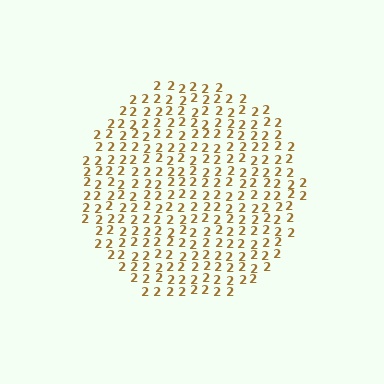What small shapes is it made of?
It is made of small digit 2's.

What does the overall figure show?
The overall figure shows a circle.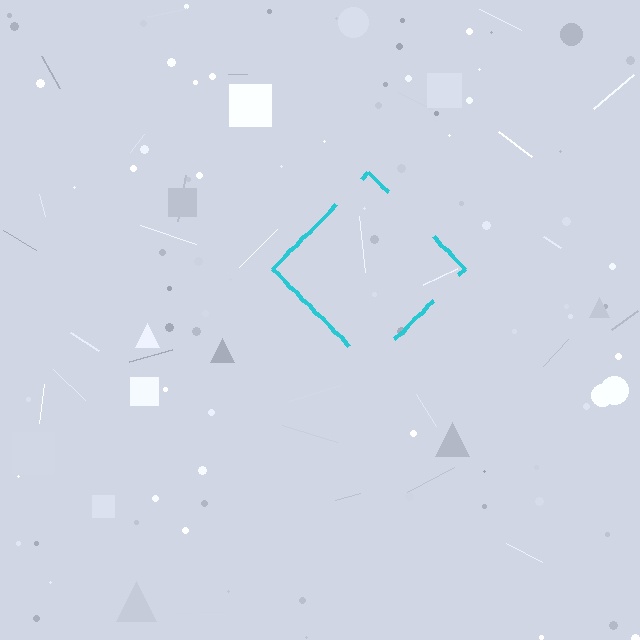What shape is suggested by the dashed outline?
The dashed outline suggests a diamond.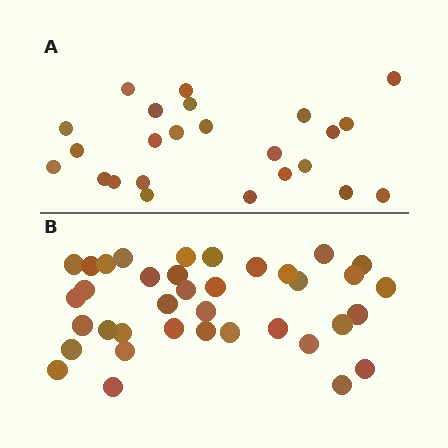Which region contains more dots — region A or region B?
Region B (the bottom region) has more dots.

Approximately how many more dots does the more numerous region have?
Region B has approximately 15 more dots than region A.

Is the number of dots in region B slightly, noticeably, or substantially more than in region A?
Region B has substantially more. The ratio is roughly 1.5 to 1.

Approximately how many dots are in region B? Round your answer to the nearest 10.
About 40 dots. (The exact count is 37, which rounds to 40.)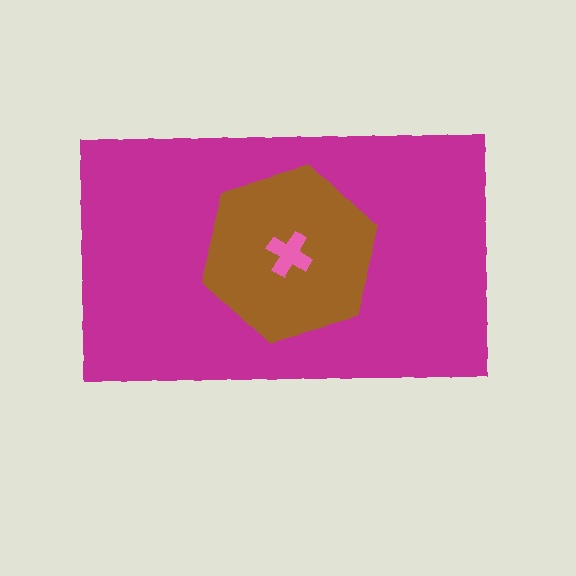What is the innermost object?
The pink cross.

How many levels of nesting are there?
3.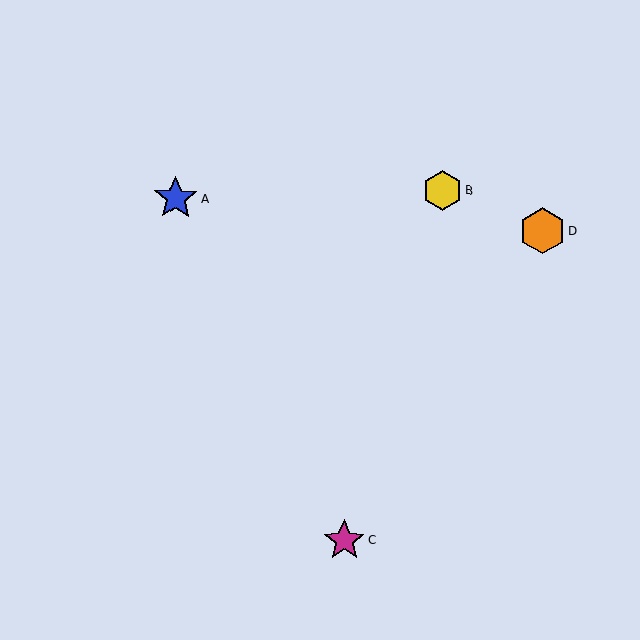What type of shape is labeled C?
Shape C is a magenta star.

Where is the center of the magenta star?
The center of the magenta star is at (345, 541).